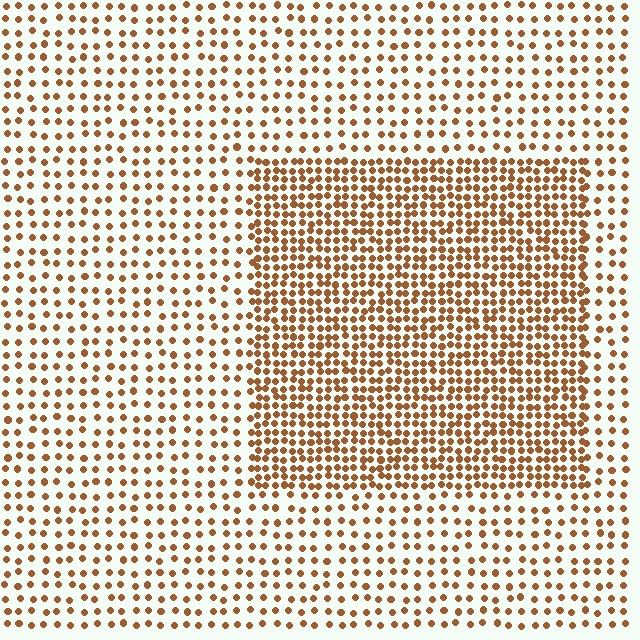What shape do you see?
I see a rectangle.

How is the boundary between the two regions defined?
The boundary is defined by a change in element density (approximately 2.2x ratio). All elements are the same color, size, and shape.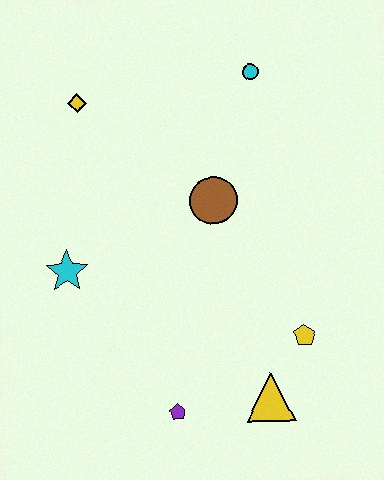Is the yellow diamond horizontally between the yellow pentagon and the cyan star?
Yes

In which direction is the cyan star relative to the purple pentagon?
The cyan star is above the purple pentagon.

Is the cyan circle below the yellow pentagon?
No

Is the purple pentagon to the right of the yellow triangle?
No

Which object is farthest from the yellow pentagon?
The yellow diamond is farthest from the yellow pentagon.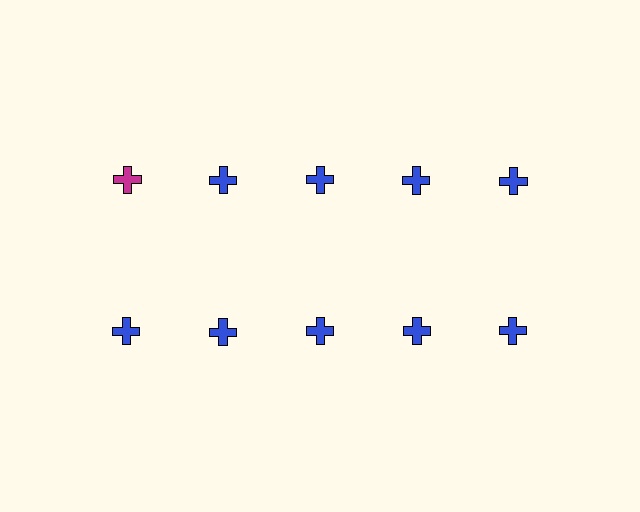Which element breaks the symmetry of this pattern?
The magenta cross in the top row, leftmost column breaks the symmetry. All other shapes are blue crosses.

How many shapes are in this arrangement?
There are 10 shapes arranged in a grid pattern.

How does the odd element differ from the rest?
It has a different color: magenta instead of blue.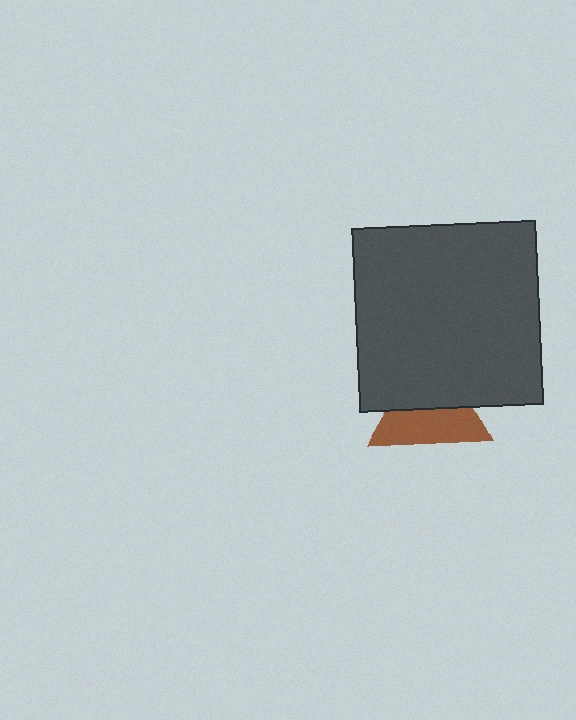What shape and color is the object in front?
The object in front is a dark gray square.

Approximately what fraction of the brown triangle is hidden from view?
Roughly 48% of the brown triangle is hidden behind the dark gray square.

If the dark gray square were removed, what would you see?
You would see the complete brown triangle.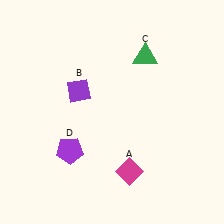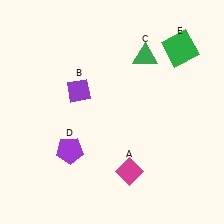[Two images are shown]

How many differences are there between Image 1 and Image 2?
There is 1 difference between the two images.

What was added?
A green square (E) was added in Image 2.